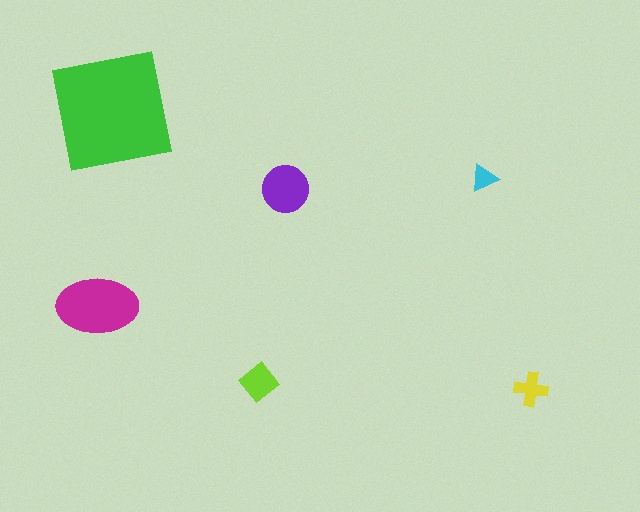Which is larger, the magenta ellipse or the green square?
The green square.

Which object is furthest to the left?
The magenta ellipse is leftmost.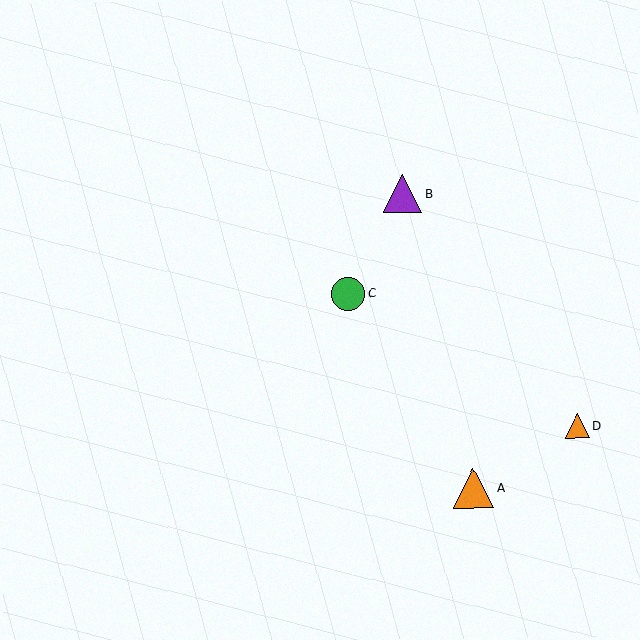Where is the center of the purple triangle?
The center of the purple triangle is at (402, 194).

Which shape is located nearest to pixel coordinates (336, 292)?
The green circle (labeled C) at (348, 294) is nearest to that location.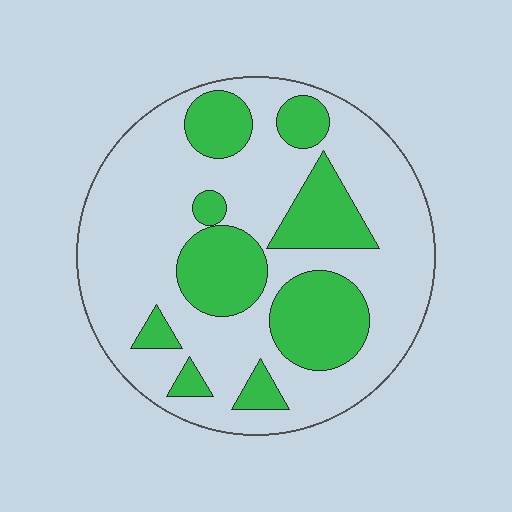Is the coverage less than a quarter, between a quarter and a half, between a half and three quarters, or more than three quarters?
Between a quarter and a half.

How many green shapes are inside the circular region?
9.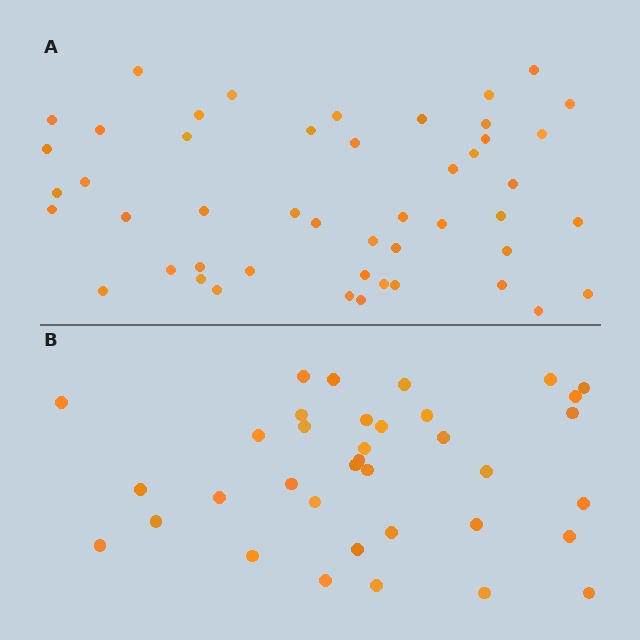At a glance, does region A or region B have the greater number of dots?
Region A (the top region) has more dots.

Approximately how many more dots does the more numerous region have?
Region A has roughly 12 or so more dots than region B.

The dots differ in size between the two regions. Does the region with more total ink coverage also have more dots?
No. Region B has more total ink coverage because its dots are larger, but region A actually contains more individual dots. Total area can be misleading — the number of items is what matters here.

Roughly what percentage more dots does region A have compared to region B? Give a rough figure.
About 35% more.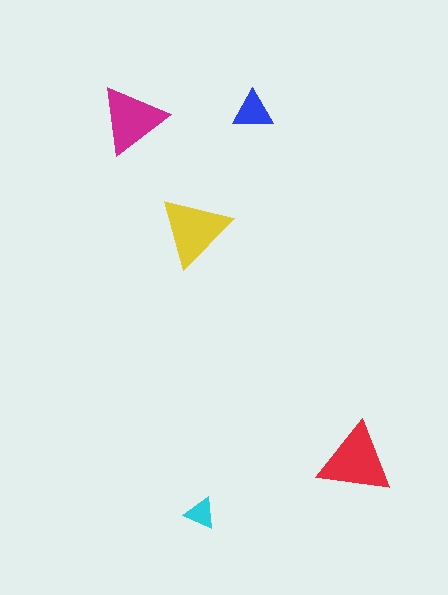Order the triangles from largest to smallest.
the red one, the yellow one, the magenta one, the blue one, the cyan one.